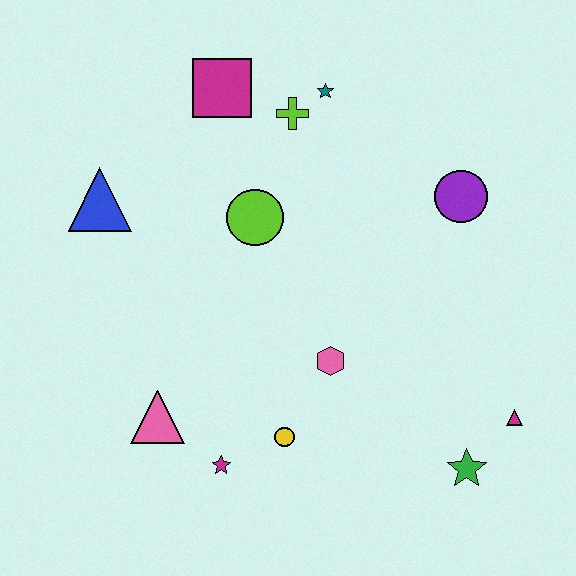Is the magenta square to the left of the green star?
Yes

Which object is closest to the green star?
The magenta triangle is closest to the green star.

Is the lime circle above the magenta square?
No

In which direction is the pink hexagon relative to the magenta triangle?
The pink hexagon is to the left of the magenta triangle.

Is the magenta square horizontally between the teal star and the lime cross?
No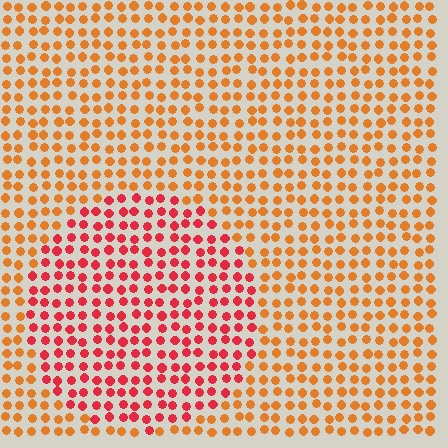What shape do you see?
I see a circle.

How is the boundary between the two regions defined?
The boundary is defined purely by a slight shift in hue (about 35 degrees). Spacing, size, and orientation are identical on both sides.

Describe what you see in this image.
The image is filled with small orange elements in a uniform arrangement. A circle-shaped region is visible where the elements are tinted to a slightly different hue, forming a subtle color boundary.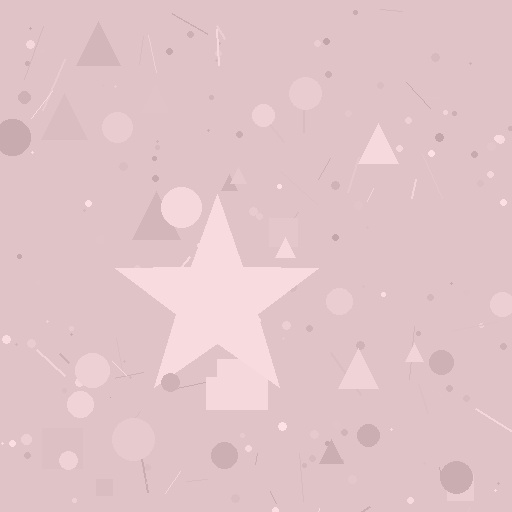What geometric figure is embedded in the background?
A star is embedded in the background.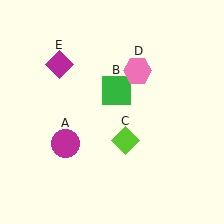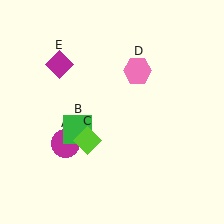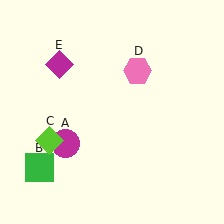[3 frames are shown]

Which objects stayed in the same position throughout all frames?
Magenta circle (object A) and pink hexagon (object D) and magenta diamond (object E) remained stationary.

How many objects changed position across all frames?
2 objects changed position: green square (object B), lime diamond (object C).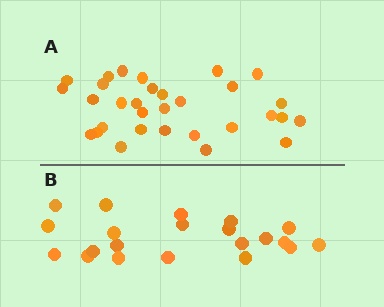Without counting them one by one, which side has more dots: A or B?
Region A (the top region) has more dots.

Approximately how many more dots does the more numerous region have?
Region A has roughly 10 or so more dots than region B.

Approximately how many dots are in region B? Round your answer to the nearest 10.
About 20 dots. (The exact count is 21, which rounds to 20.)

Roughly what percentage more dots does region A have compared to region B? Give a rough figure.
About 50% more.